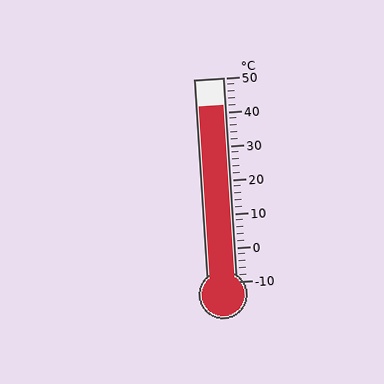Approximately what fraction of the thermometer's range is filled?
The thermometer is filled to approximately 85% of its range.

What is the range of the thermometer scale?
The thermometer scale ranges from -10°C to 50°C.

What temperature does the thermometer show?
The thermometer shows approximately 42°C.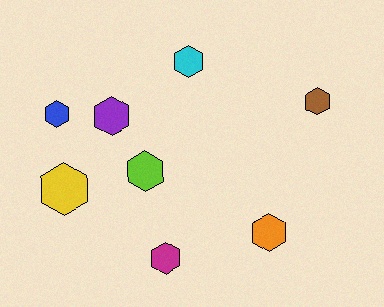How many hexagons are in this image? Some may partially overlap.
There are 8 hexagons.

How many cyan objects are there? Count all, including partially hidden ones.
There is 1 cyan object.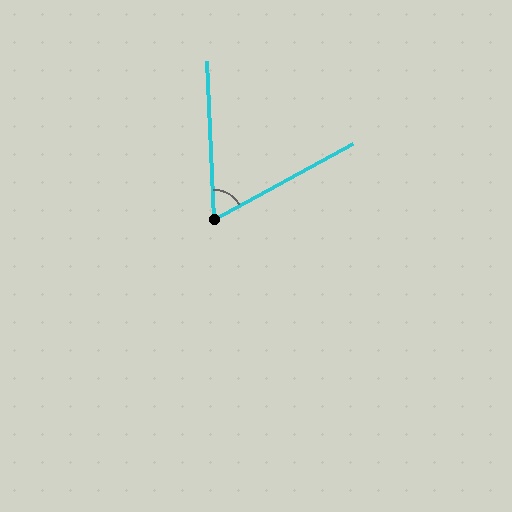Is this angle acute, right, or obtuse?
It is acute.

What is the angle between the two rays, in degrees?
Approximately 64 degrees.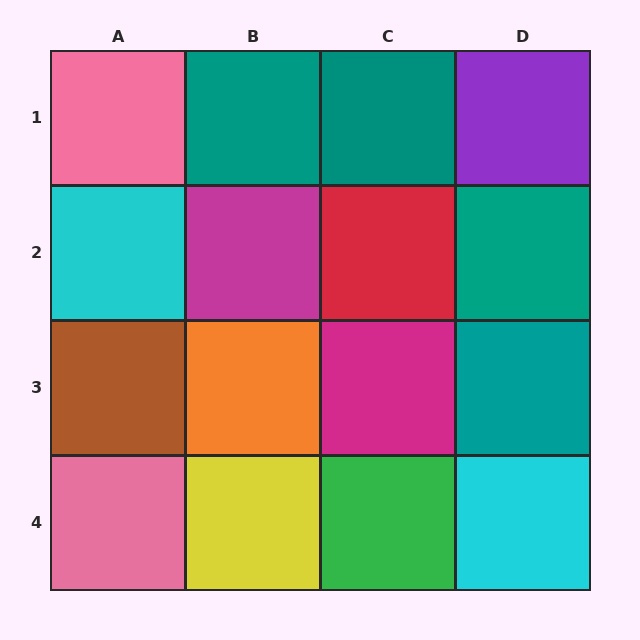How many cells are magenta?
2 cells are magenta.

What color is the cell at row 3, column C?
Magenta.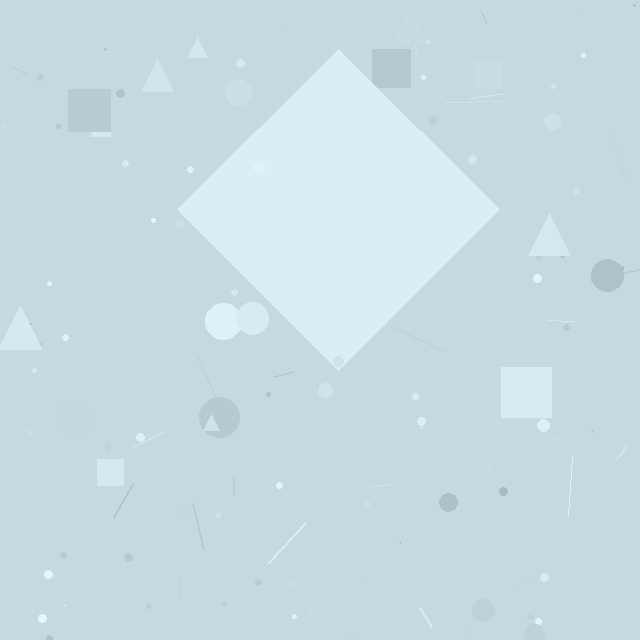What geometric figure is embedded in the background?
A diamond is embedded in the background.